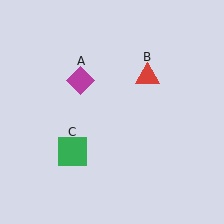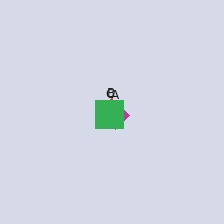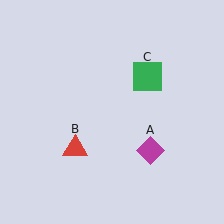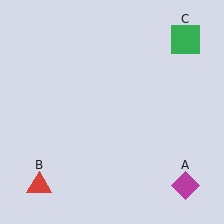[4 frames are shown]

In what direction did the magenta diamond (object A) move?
The magenta diamond (object A) moved down and to the right.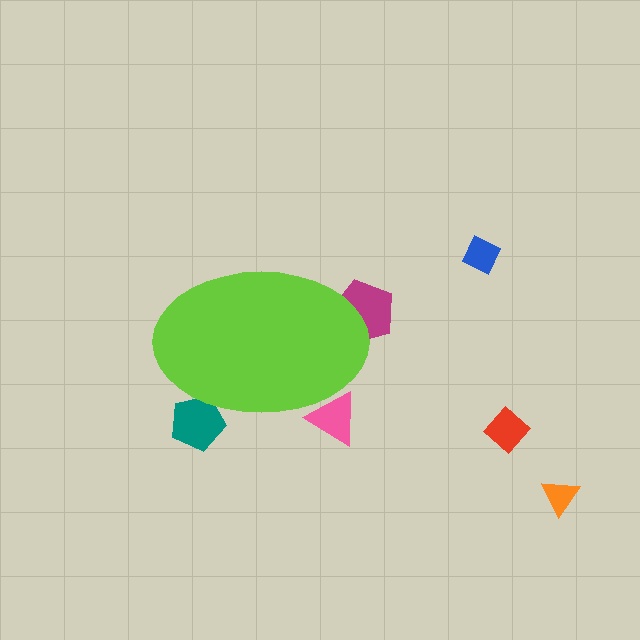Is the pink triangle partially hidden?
Yes, the pink triangle is partially hidden behind the lime ellipse.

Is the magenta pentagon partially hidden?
Yes, the magenta pentagon is partially hidden behind the lime ellipse.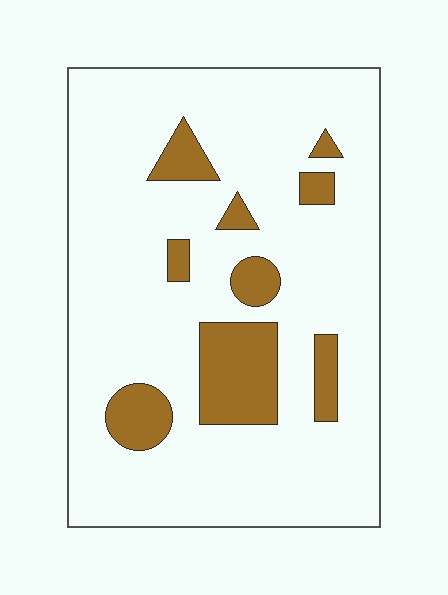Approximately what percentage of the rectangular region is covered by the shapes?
Approximately 15%.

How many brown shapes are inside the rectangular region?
9.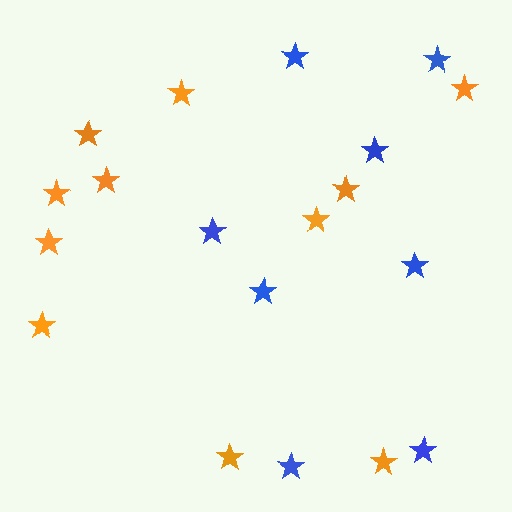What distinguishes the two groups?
There are 2 groups: one group of blue stars (8) and one group of orange stars (11).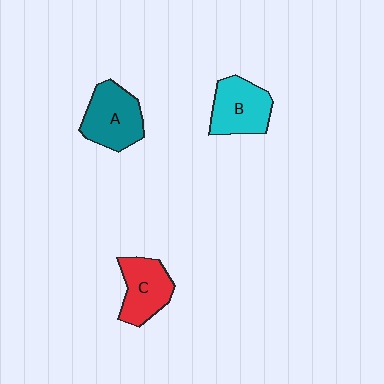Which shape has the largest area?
Shape A (teal).